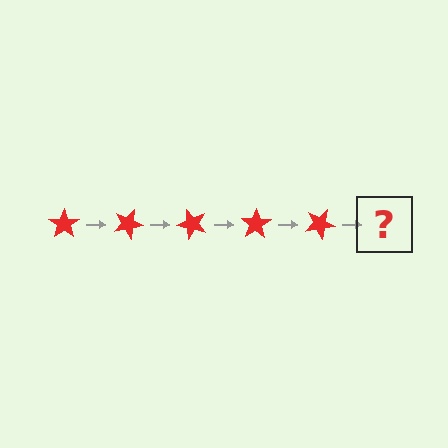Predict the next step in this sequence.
The next step is a red star rotated 125 degrees.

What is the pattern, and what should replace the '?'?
The pattern is that the star rotates 25 degrees each step. The '?' should be a red star rotated 125 degrees.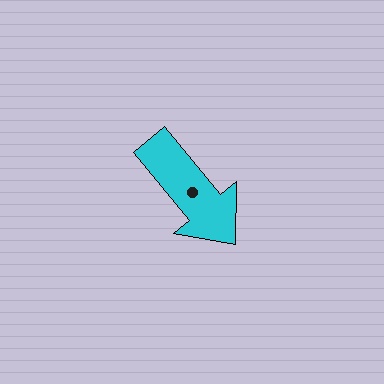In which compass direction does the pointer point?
Southeast.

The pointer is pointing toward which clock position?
Roughly 5 o'clock.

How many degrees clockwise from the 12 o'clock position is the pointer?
Approximately 140 degrees.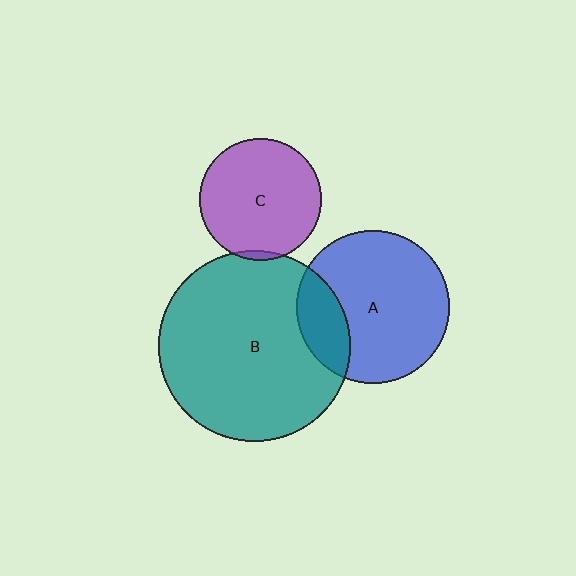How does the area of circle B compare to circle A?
Approximately 1.6 times.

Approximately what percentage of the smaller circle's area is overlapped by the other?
Approximately 20%.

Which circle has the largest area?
Circle B (teal).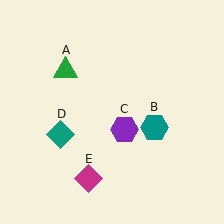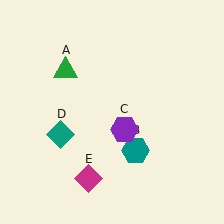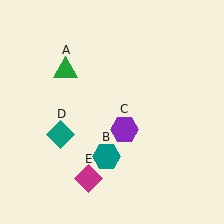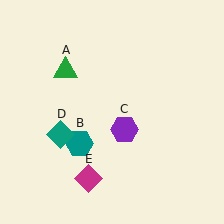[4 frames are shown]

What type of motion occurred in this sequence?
The teal hexagon (object B) rotated clockwise around the center of the scene.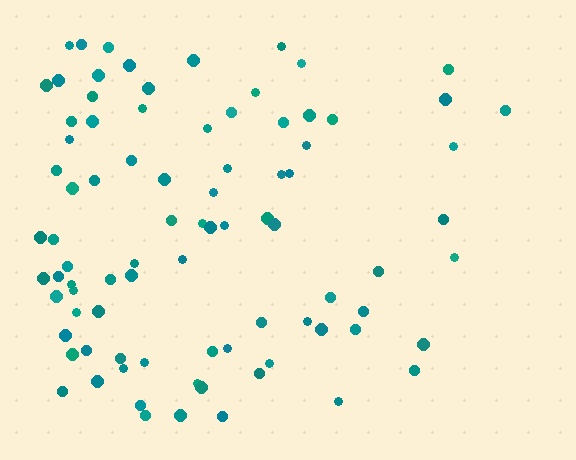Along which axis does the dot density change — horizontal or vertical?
Horizontal.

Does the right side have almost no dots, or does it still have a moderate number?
Still a moderate number, just noticeably fewer than the left.